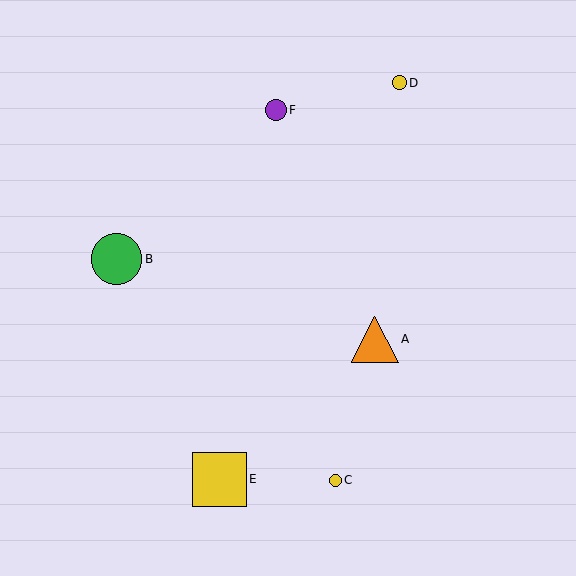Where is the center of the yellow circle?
The center of the yellow circle is at (335, 480).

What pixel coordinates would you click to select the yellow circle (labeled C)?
Click at (335, 480) to select the yellow circle C.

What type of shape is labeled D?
Shape D is a yellow circle.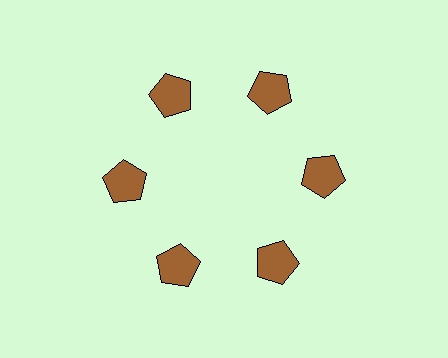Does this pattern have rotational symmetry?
Yes, this pattern has 6-fold rotational symmetry. It looks the same after rotating 60 degrees around the center.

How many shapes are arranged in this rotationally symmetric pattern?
There are 6 shapes, arranged in 6 groups of 1.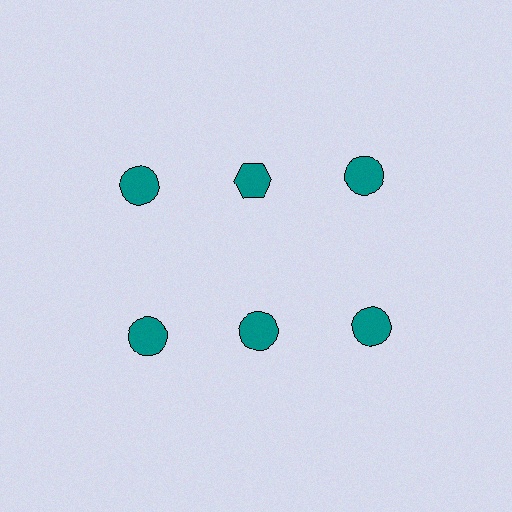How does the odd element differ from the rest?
It has a different shape: hexagon instead of circle.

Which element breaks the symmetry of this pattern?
The teal hexagon in the top row, second from left column breaks the symmetry. All other shapes are teal circles.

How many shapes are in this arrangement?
There are 6 shapes arranged in a grid pattern.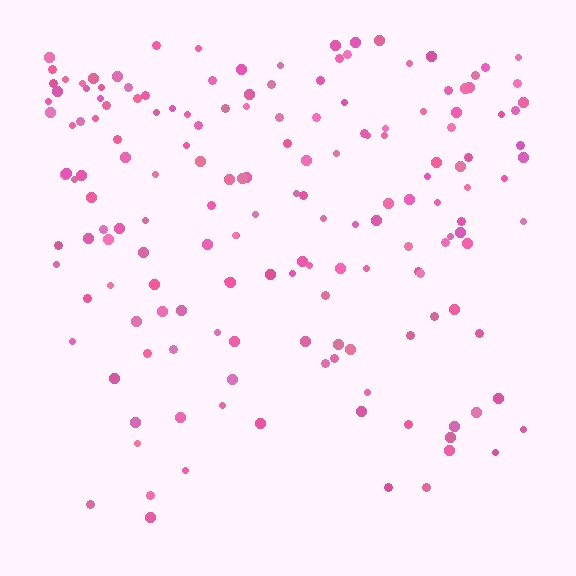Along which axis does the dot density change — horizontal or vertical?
Vertical.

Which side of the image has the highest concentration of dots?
The top.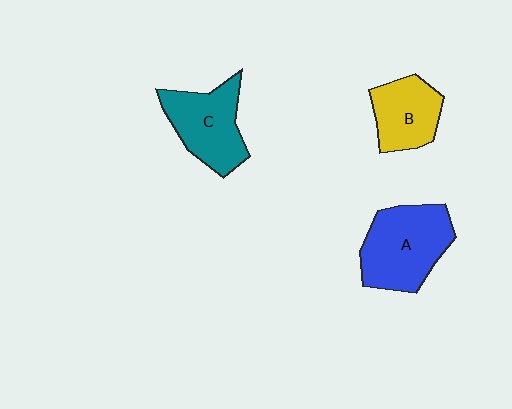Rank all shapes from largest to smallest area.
From largest to smallest: A (blue), C (teal), B (yellow).